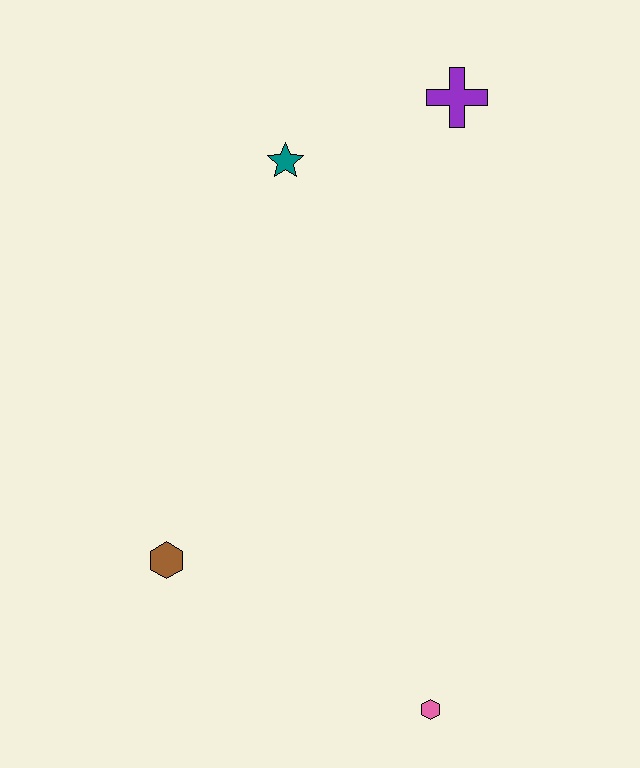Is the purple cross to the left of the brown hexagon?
No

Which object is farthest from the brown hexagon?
The purple cross is farthest from the brown hexagon.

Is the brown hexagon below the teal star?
Yes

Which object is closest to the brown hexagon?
The pink hexagon is closest to the brown hexagon.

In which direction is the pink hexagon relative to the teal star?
The pink hexagon is below the teal star.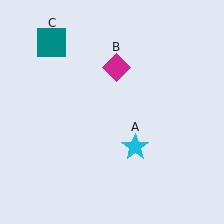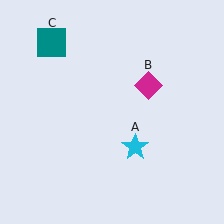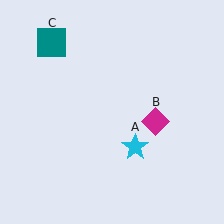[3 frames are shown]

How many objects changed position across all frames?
1 object changed position: magenta diamond (object B).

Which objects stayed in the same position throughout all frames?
Cyan star (object A) and teal square (object C) remained stationary.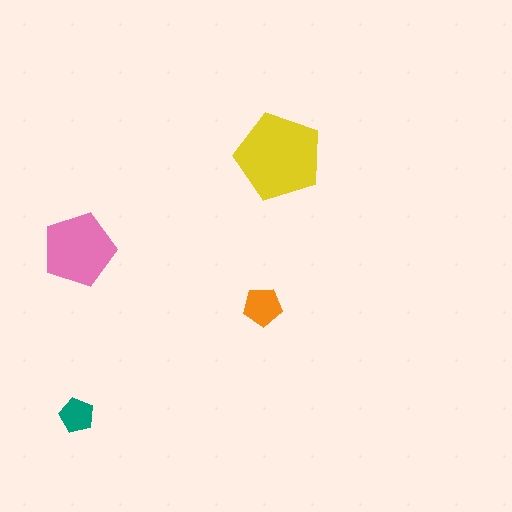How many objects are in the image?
There are 4 objects in the image.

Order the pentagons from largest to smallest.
the yellow one, the pink one, the orange one, the teal one.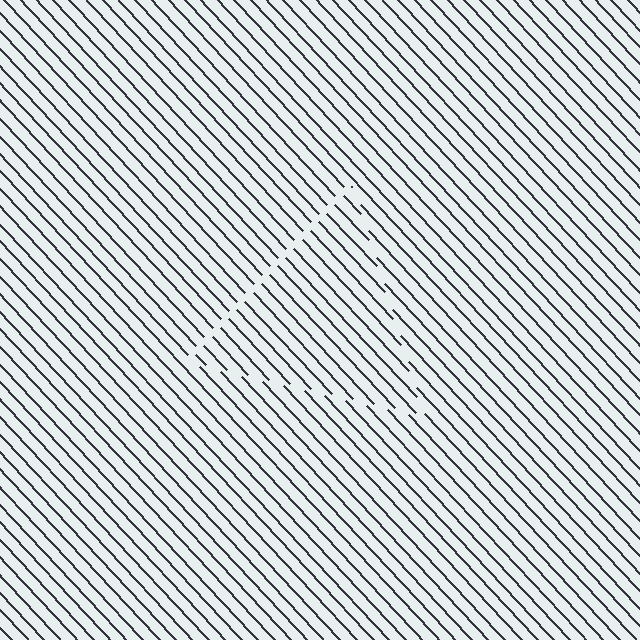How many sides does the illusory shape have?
3 sides — the line-ends trace a triangle.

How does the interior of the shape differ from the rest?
The interior of the shape contains the same grating, shifted by half a period — the contour is defined by the phase discontinuity where line-ends from the inner and outer gratings abut.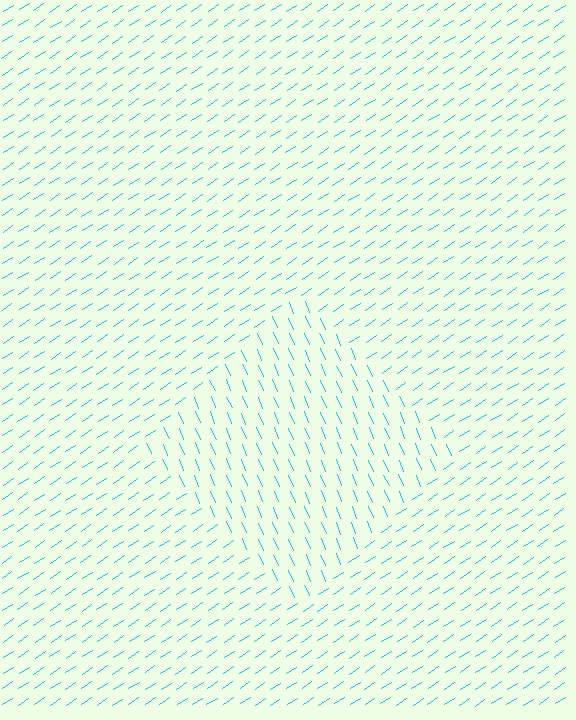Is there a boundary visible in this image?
Yes, there is a texture boundary formed by a change in line orientation.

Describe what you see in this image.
The image is filled with small cyan line segments. A diamond region in the image has lines oriented differently from the surrounding lines, creating a visible texture boundary.